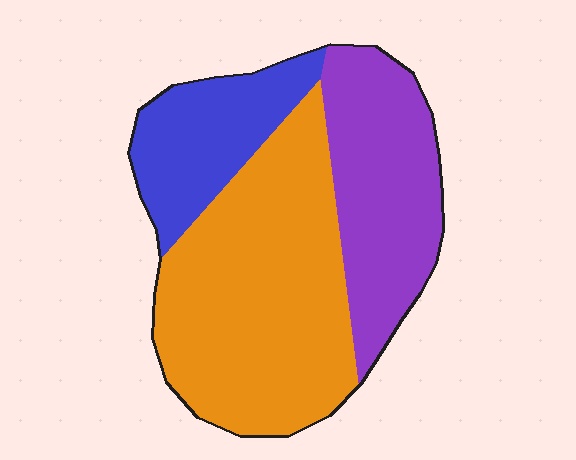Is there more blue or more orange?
Orange.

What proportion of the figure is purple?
Purple covers about 30% of the figure.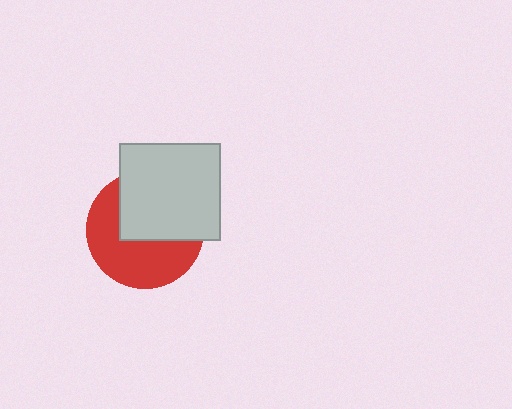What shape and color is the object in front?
The object in front is a light gray rectangle.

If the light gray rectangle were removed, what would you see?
You would see the complete red circle.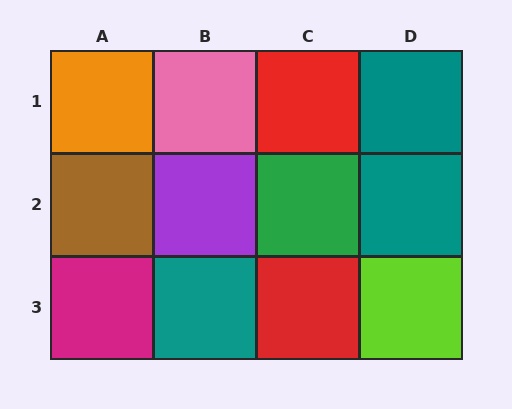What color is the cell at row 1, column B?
Pink.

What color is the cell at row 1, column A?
Orange.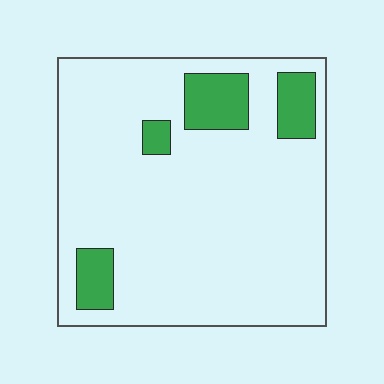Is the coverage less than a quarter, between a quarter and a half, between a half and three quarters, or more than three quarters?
Less than a quarter.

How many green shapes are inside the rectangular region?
4.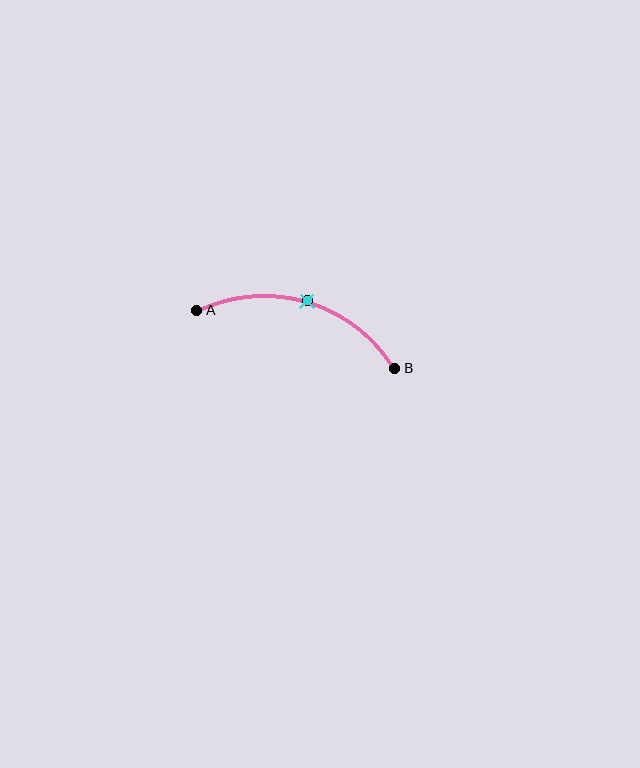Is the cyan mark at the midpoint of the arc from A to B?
Yes. The cyan mark lies on the arc at equal arc-length from both A and B — it is the arc midpoint.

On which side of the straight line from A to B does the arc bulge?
The arc bulges above the straight line connecting A and B.